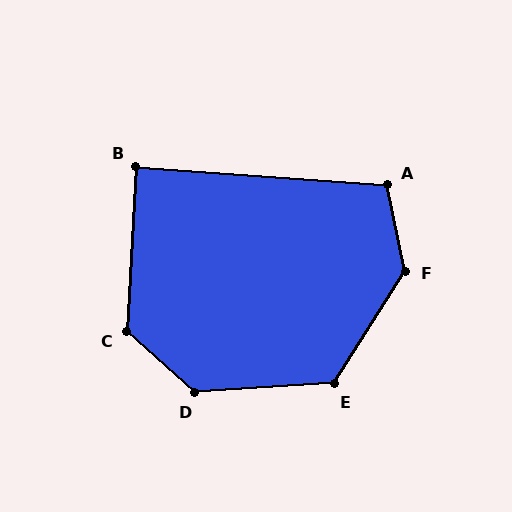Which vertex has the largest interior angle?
F, at approximately 136 degrees.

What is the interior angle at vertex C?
Approximately 129 degrees (obtuse).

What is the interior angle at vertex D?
Approximately 134 degrees (obtuse).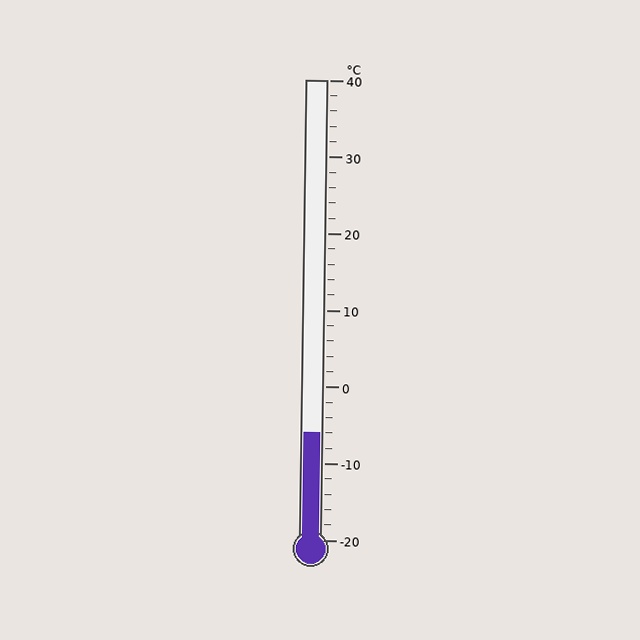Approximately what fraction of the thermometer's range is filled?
The thermometer is filled to approximately 25% of its range.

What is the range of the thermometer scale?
The thermometer scale ranges from -20°C to 40°C.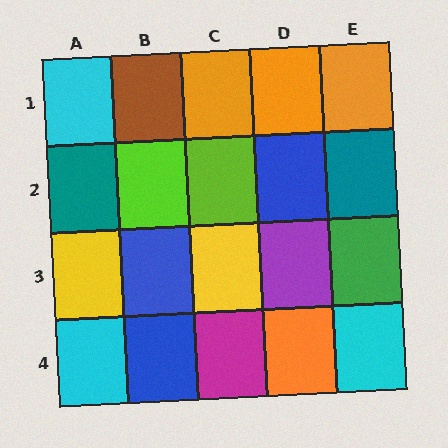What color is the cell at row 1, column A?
Cyan.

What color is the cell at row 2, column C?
Lime.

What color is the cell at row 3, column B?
Blue.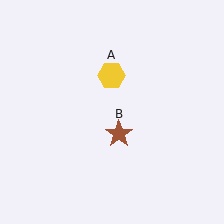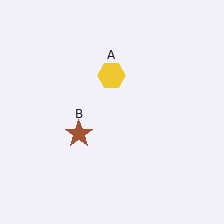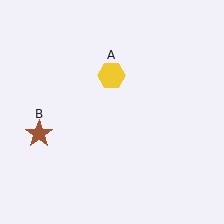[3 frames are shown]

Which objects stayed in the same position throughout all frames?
Yellow hexagon (object A) remained stationary.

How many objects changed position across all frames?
1 object changed position: brown star (object B).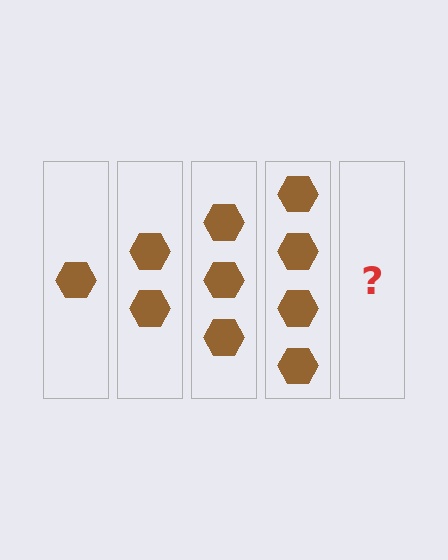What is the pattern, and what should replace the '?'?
The pattern is that each step adds one more hexagon. The '?' should be 5 hexagons.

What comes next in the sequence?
The next element should be 5 hexagons.